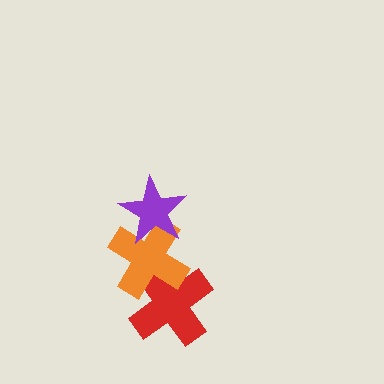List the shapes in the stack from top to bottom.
From top to bottom: the purple star, the orange cross, the red cross.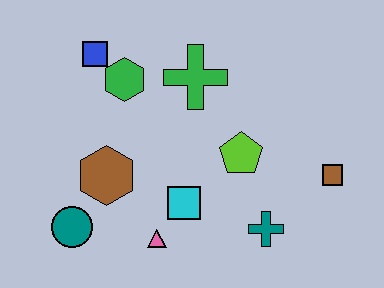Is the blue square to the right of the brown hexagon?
No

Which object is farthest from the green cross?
The teal circle is farthest from the green cross.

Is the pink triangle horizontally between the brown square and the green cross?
No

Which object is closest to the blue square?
The green hexagon is closest to the blue square.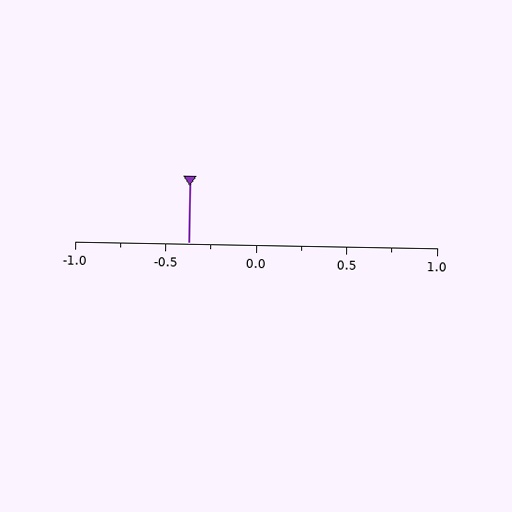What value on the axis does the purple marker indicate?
The marker indicates approximately -0.38.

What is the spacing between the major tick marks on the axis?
The major ticks are spaced 0.5 apart.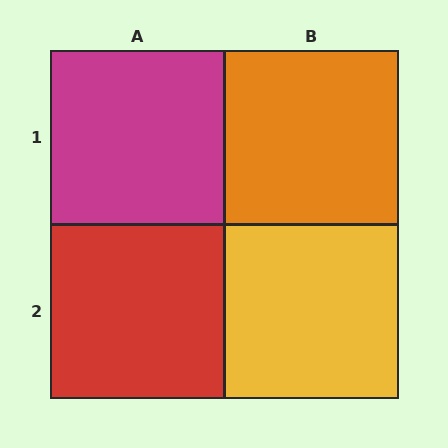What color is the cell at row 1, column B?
Orange.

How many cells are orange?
1 cell is orange.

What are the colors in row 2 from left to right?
Red, yellow.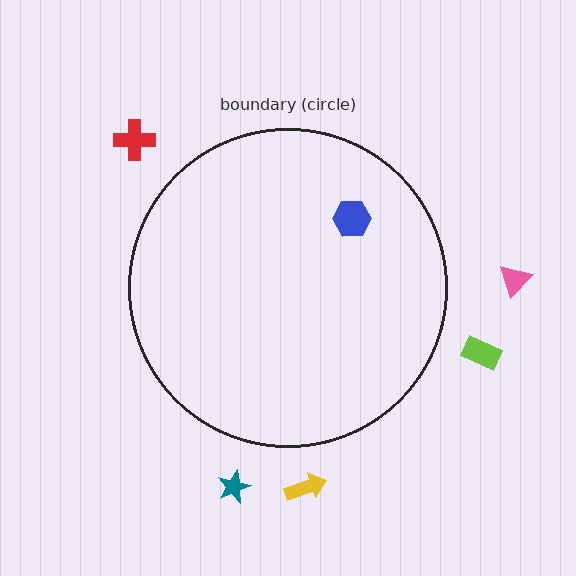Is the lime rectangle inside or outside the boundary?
Outside.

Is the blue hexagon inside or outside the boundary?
Inside.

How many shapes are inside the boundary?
1 inside, 5 outside.